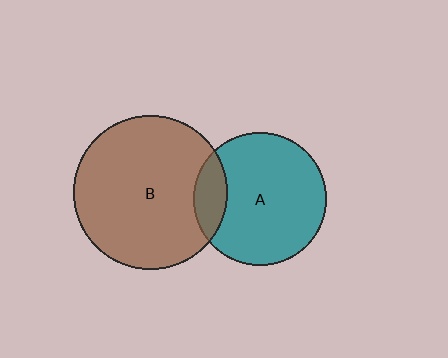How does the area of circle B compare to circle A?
Approximately 1.3 times.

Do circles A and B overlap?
Yes.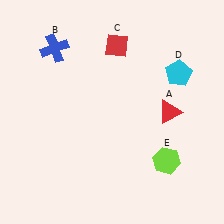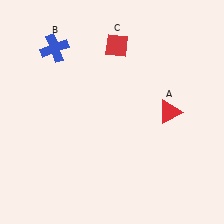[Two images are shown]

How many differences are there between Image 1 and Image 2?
There are 2 differences between the two images.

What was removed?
The cyan pentagon (D), the lime hexagon (E) were removed in Image 2.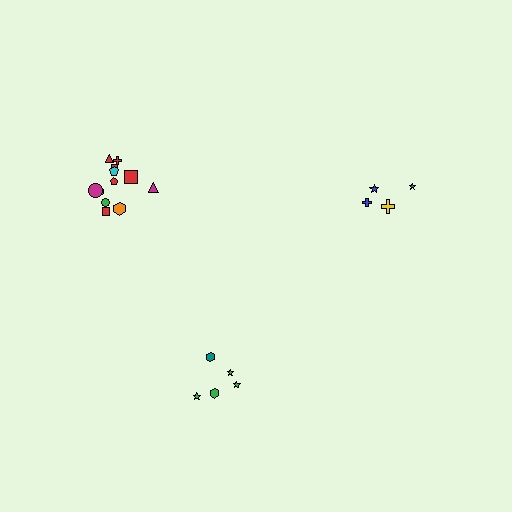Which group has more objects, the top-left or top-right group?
The top-left group.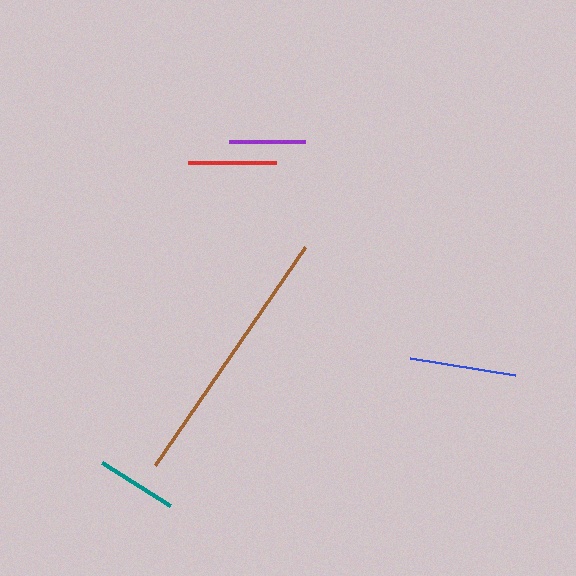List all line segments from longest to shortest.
From longest to shortest: brown, blue, red, teal, purple.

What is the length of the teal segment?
The teal segment is approximately 81 pixels long.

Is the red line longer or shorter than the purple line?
The red line is longer than the purple line.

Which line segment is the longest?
The brown line is the longest at approximately 266 pixels.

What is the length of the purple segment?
The purple segment is approximately 76 pixels long.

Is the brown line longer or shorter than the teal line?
The brown line is longer than the teal line.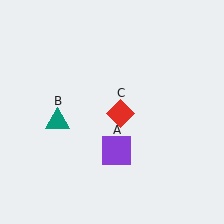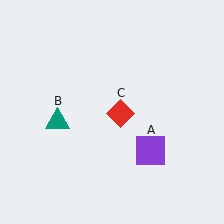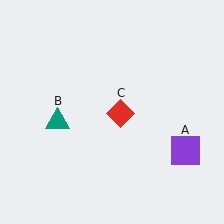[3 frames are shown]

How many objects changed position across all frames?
1 object changed position: purple square (object A).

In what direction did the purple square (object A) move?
The purple square (object A) moved right.